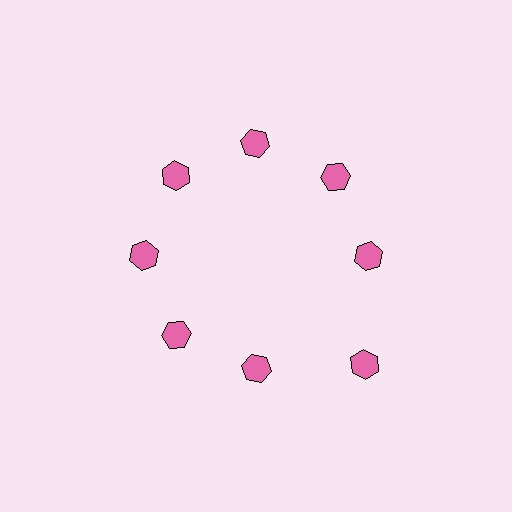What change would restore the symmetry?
The symmetry would be restored by moving it inward, back onto the ring so that all 8 hexagons sit at equal angles and equal distance from the center.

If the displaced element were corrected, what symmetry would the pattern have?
It would have 8-fold rotational symmetry — the pattern would map onto itself every 45 degrees.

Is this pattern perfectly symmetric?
No. The 8 pink hexagons are arranged in a ring, but one element near the 4 o'clock position is pushed outward from the center, breaking the 8-fold rotational symmetry.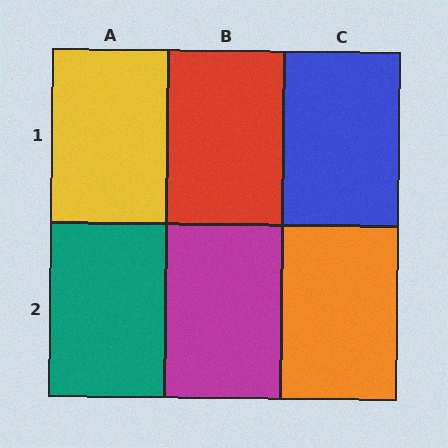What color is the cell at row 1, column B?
Red.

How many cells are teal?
1 cell is teal.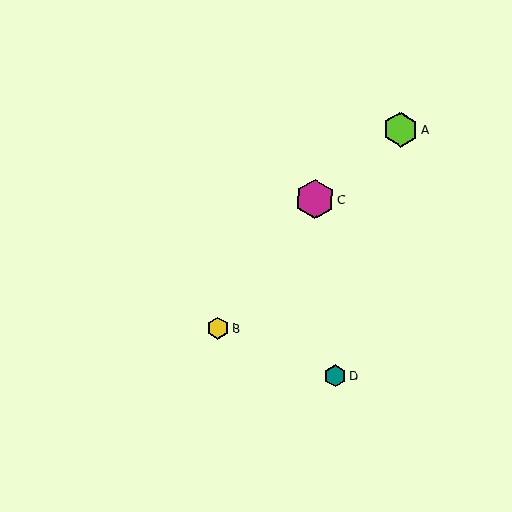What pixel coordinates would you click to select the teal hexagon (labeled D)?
Click at (335, 376) to select the teal hexagon D.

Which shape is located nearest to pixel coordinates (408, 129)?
The lime hexagon (labeled A) at (400, 130) is nearest to that location.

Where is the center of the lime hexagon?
The center of the lime hexagon is at (400, 130).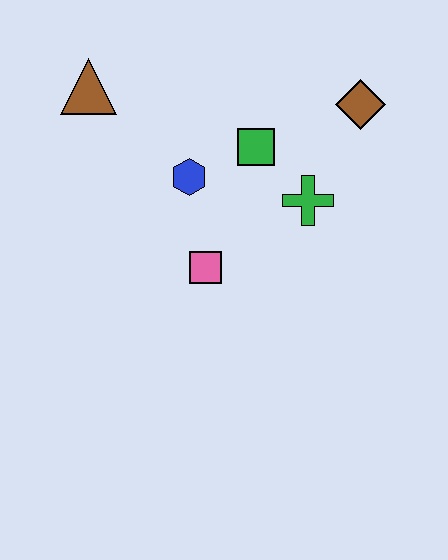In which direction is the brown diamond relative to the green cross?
The brown diamond is above the green cross.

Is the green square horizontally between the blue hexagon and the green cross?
Yes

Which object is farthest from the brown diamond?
The brown triangle is farthest from the brown diamond.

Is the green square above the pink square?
Yes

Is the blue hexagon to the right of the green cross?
No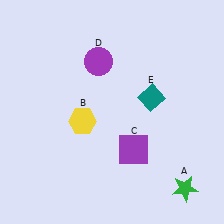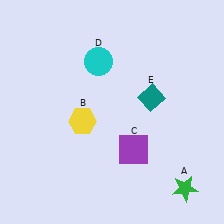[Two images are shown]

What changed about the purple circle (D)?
In Image 1, D is purple. In Image 2, it changed to cyan.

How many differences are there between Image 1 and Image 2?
There is 1 difference between the two images.